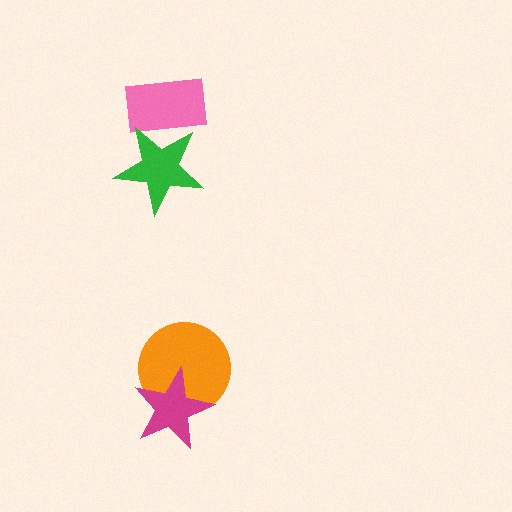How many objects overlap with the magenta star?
1 object overlaps with the magenta star.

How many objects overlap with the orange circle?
1 object overlaps with the orange circle.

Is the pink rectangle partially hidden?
Yes, it is partially covered by another shape.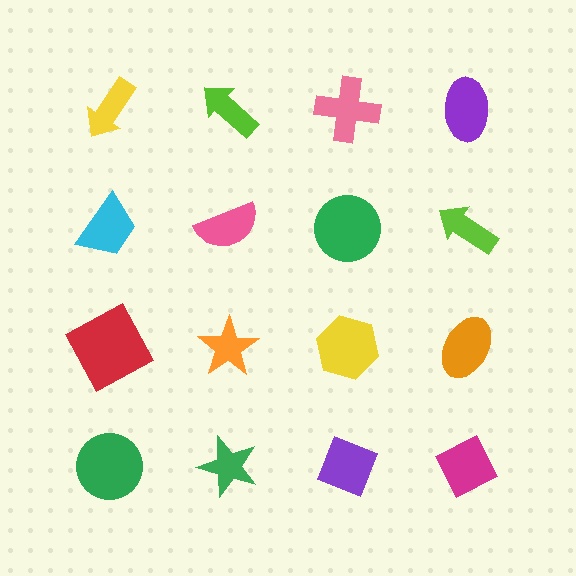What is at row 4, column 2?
A green star.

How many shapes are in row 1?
4 shapes.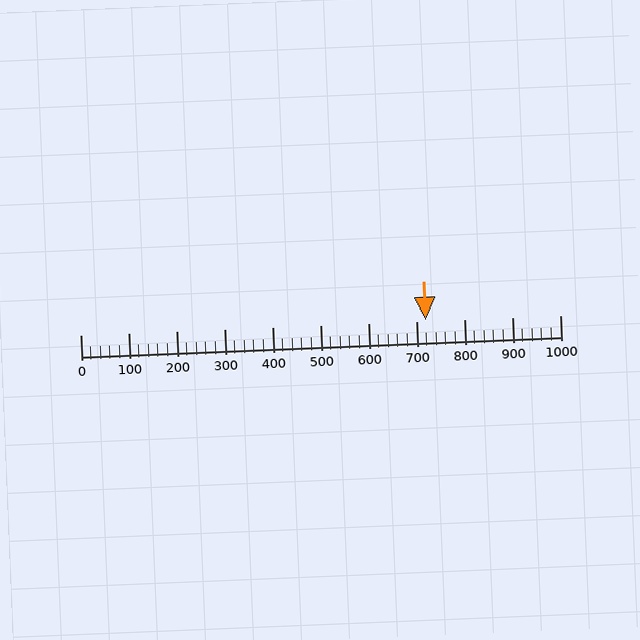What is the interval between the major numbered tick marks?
The major tick marks are spaced 100 units apart.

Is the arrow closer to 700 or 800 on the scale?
The arrow is closer to 700.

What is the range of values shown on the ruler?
The ruler shows values from 0 to 1000.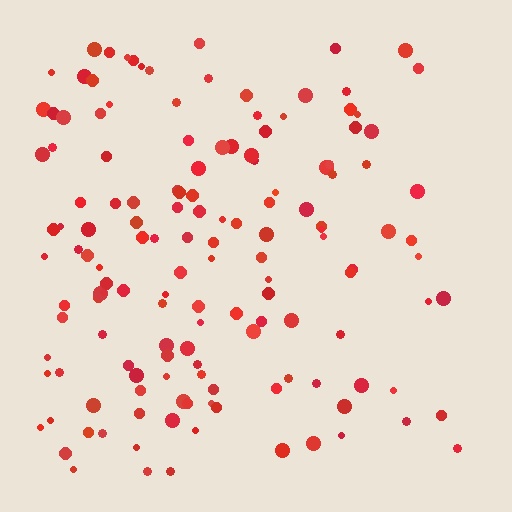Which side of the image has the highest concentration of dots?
The left.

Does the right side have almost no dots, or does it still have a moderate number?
Still a moderate number, just noticeably fewer than the left.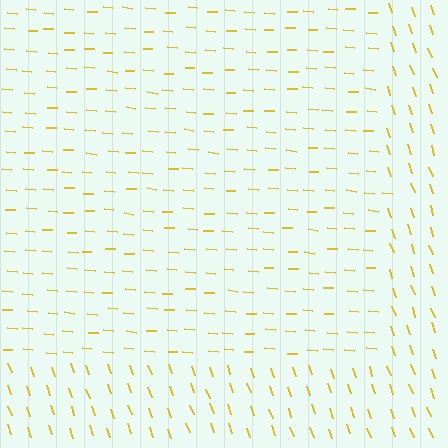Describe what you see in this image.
The image is filled with small yellow line segments. A rectangle region in the image has lines oriented differently from the surrounding lines, creating a visible texture boundary.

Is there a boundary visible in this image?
Yes, there is a texture boundary formed by a change in line orientation.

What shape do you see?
I see a rectangle.